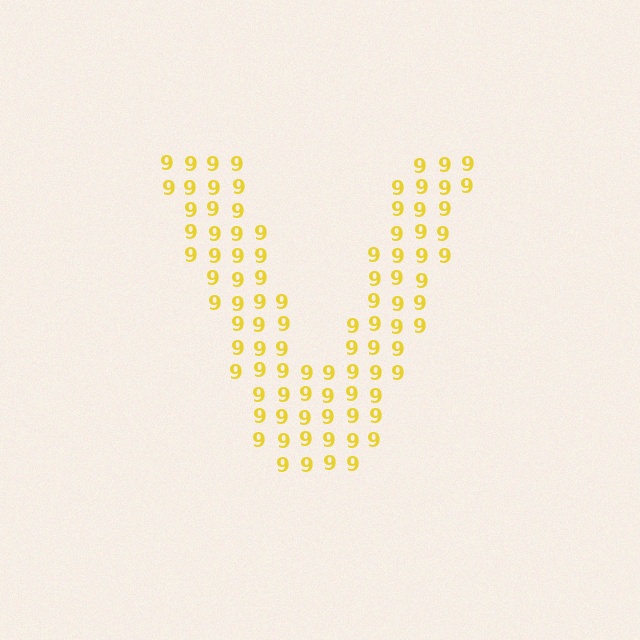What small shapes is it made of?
It is made of small digit 9's.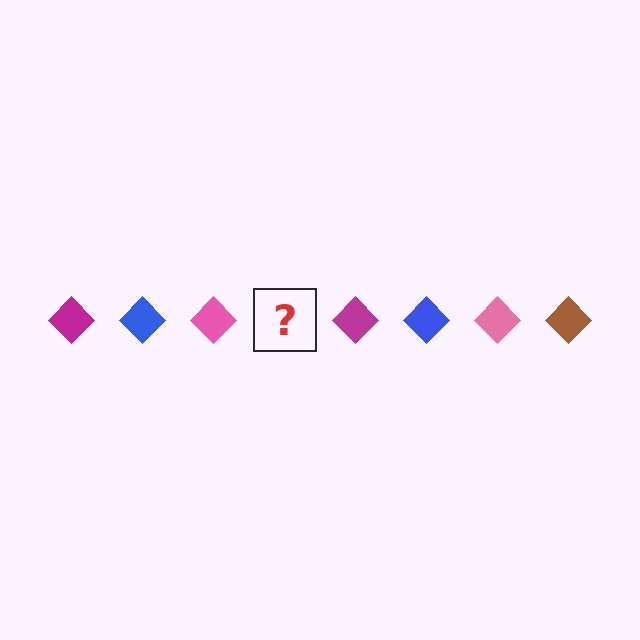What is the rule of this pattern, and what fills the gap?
The rule is that the pattern cycles through magenta, blue, pink, brown diamonds. The gap should be filled with a brown diamond.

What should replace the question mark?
The question mark should be replaced with a brown diamond.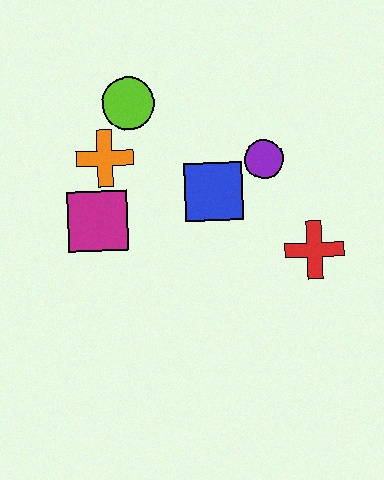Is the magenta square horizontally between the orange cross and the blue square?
No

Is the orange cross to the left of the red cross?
Yes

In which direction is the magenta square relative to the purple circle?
The magenta square is to the left of the purple circle.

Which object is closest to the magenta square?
The orange cross is closest to the magenta square.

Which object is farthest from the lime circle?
The red cross is farthest from the lime circle.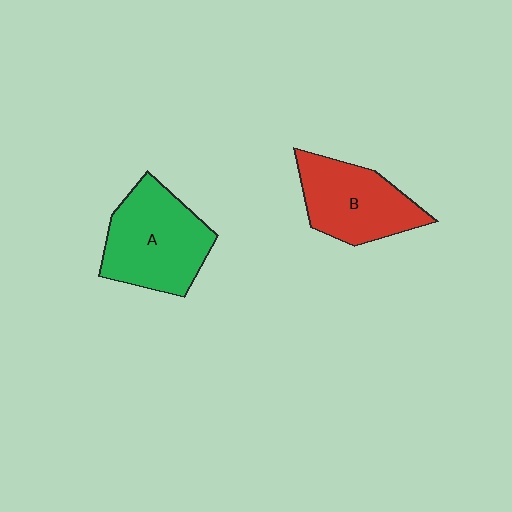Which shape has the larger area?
Shape A (green).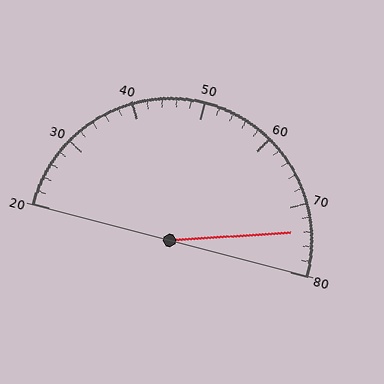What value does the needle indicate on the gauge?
The needle indicates approximately 74.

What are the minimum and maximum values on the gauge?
The gauge ranges from 20 to 80.